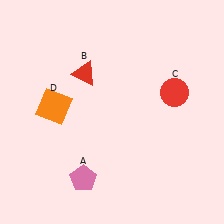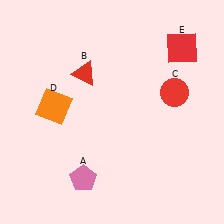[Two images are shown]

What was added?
A red square (E) was added in Image 2.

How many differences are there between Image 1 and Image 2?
There is 1 difference between the two images.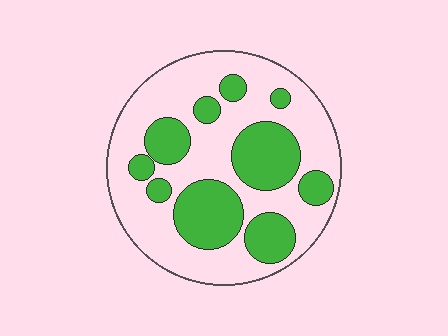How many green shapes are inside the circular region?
10.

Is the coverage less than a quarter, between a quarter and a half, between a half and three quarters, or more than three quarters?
Between a quarter and a half.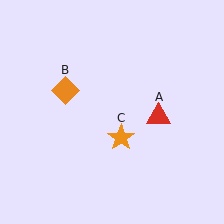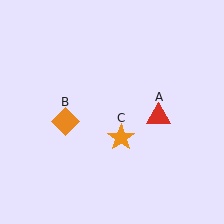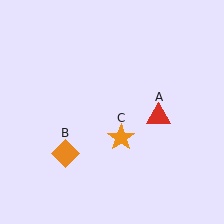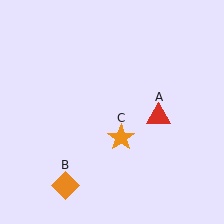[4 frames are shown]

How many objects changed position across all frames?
1 object changed position: orange diamond (object B).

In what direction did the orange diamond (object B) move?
The orange diamond (object B) moved down.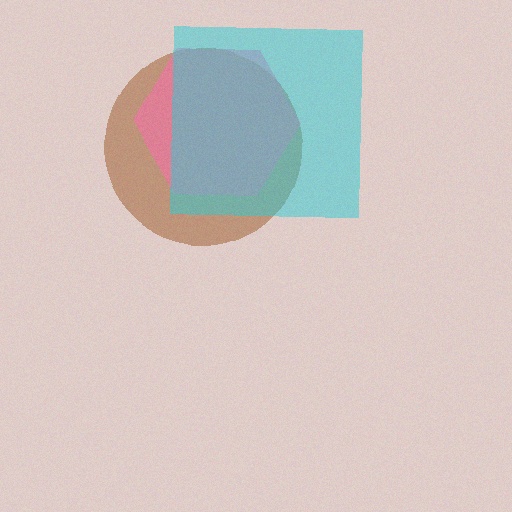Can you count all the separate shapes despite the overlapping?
Yes, there are 3 separate shapes.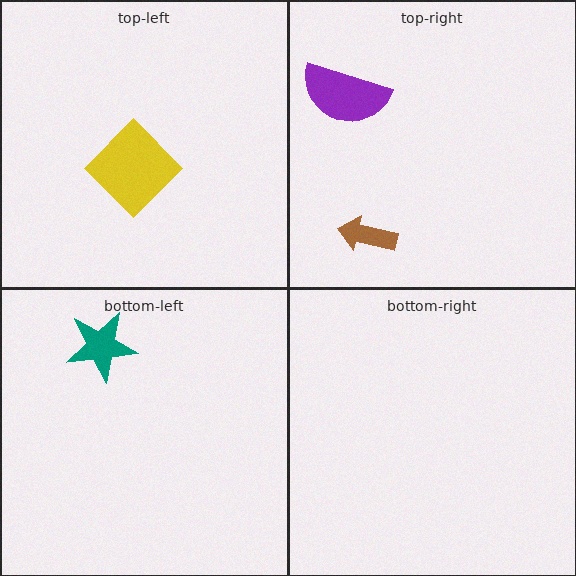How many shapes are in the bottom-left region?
1.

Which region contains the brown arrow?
The top-right region.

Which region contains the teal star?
The bottom-left region.